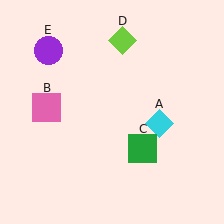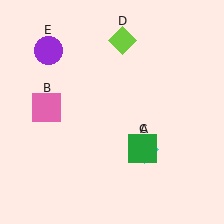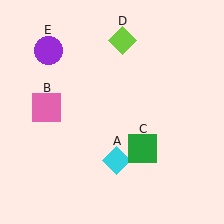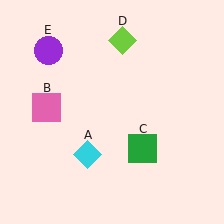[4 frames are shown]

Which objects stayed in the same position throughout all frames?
Pink square (object B) and green square (object C) and lime diamond (object D) and purple circle (object E) remained stationary.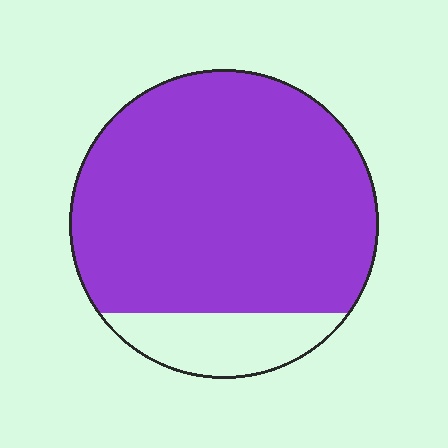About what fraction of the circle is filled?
About five sixths (5/6).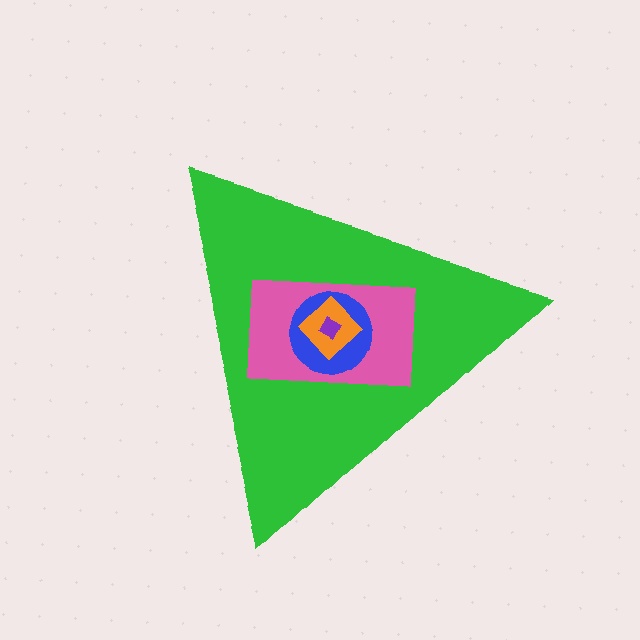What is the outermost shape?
The green triangle.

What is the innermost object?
The purple square.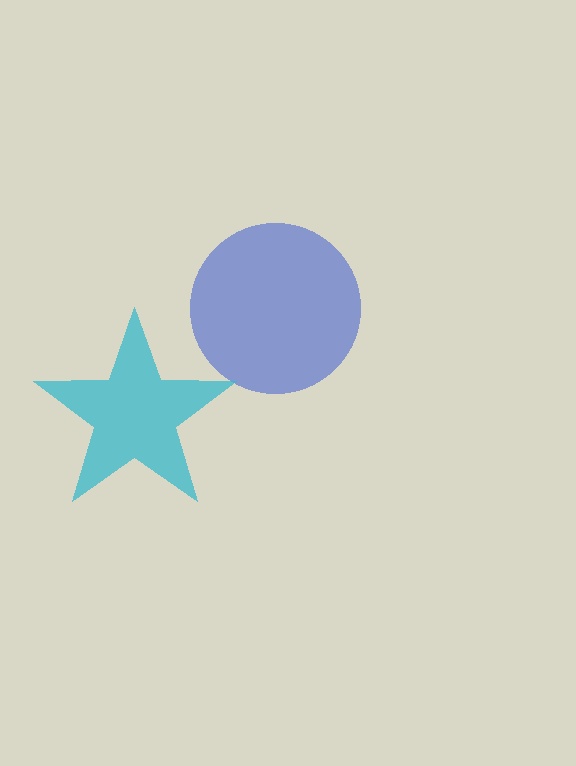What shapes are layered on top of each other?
The layered shapes are: a blue circle, a cyan star.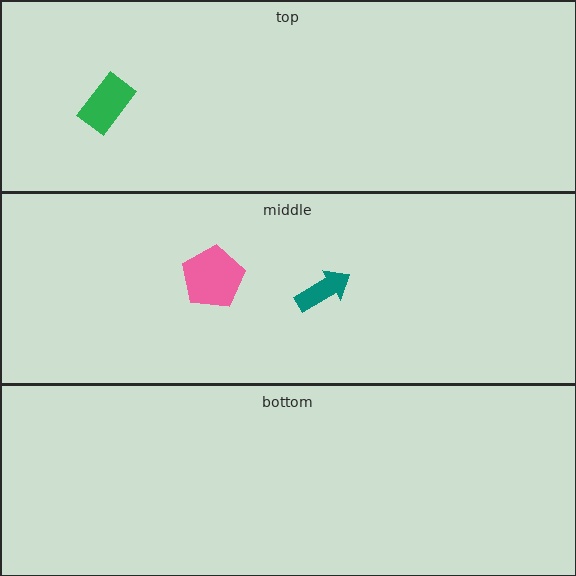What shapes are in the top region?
The green rectangle.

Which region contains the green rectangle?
The top region.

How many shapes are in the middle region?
2.